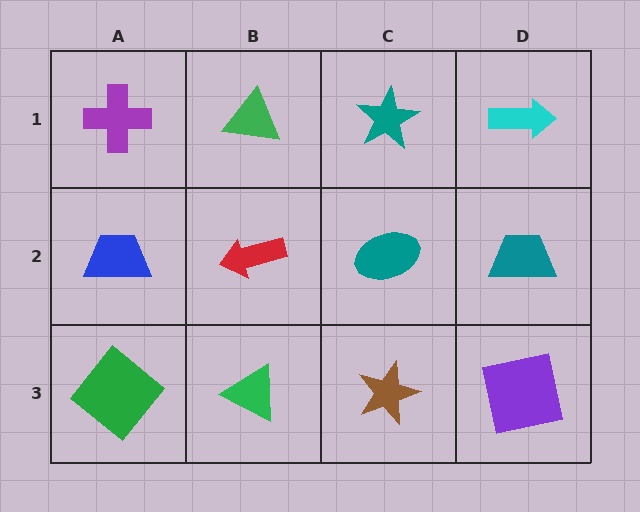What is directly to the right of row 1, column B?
A teal star.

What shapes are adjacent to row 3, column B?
A red arrow (row 2, column B), a green diamond (row 3, column A), a brown star (row 3, column C).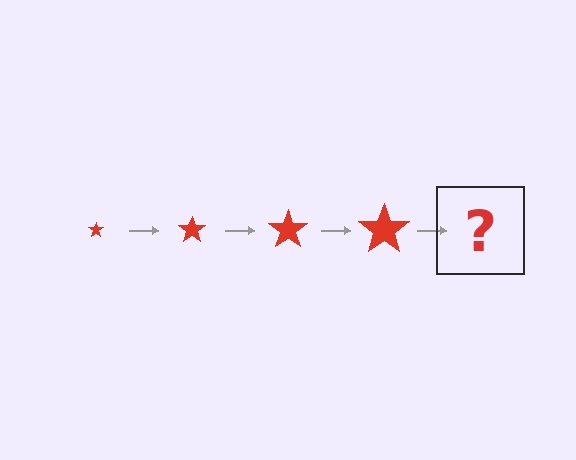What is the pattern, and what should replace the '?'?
The pattern is that the star gets progressively larger each step. The '?' should be a red star, larger than the previous one.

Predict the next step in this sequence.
The next step is a red star, larger than the previous one.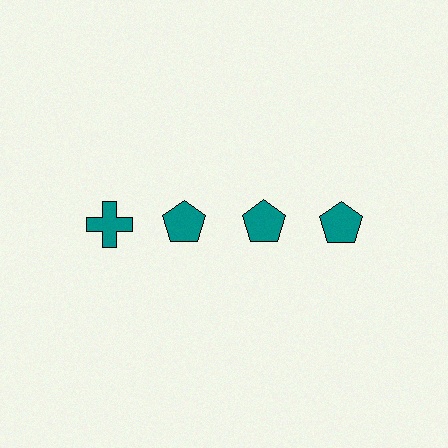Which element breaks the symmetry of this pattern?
The teal cross in the top row, leftmost column breaks the symmetry. All other shapes are teal pentagons.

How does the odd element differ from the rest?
It has a different shape: cross instead of pentagon.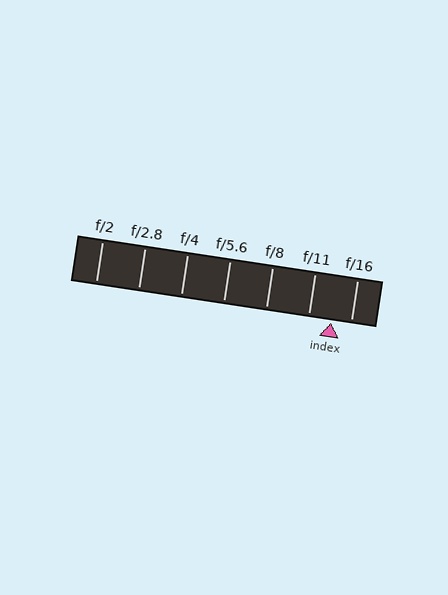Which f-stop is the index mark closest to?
The index mark is closest to f/16.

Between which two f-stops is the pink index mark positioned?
The index mark is between f/11 and f/16.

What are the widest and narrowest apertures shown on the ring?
The widest aperture shown is f/2 and the narrowest is f/16.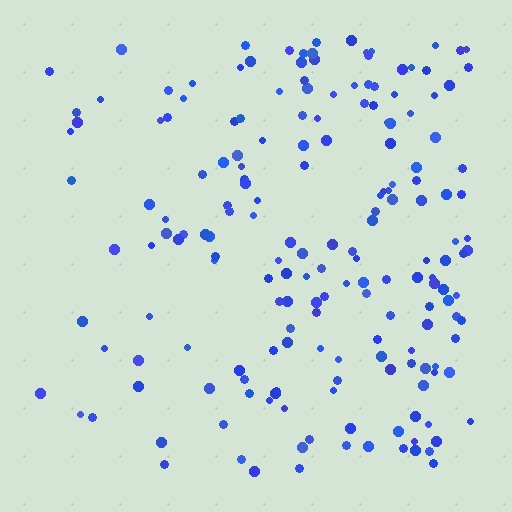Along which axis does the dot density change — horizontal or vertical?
Horizontal.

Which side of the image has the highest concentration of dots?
The right.